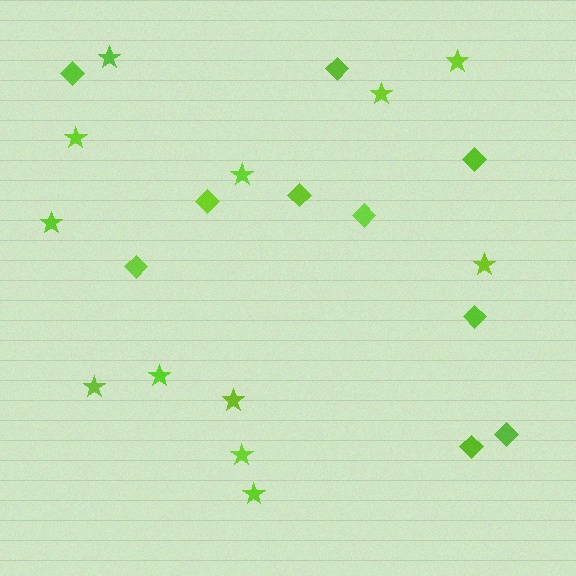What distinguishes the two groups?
There are 2 groups: one group of stars (12) and one group of diamonds (10).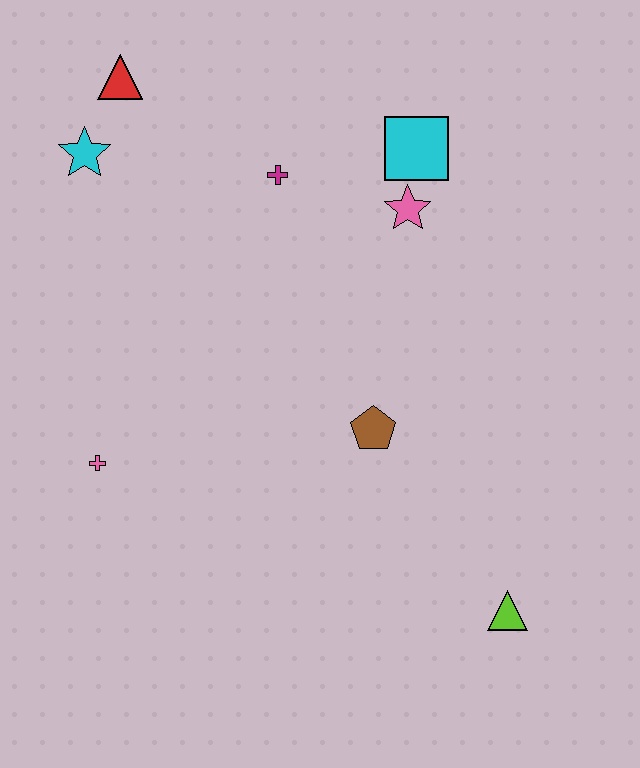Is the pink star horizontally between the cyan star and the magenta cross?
No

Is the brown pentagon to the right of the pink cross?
Yes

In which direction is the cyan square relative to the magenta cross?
The cyan square is to the right of the magenta cross.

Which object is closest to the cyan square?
The pink star is closest to the cyan square.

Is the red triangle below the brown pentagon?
No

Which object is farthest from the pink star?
The lime triangle is farthest from the pink star.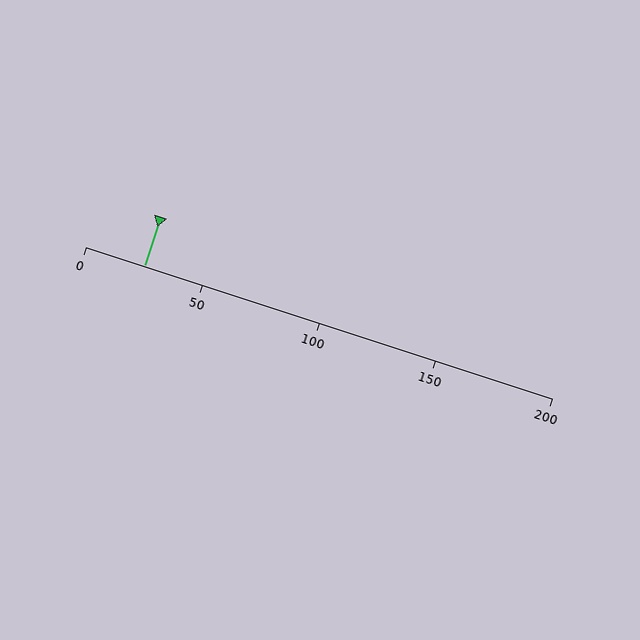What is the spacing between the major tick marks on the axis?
The major ticks are spaced 50 apart.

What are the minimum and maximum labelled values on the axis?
The axis runs from 0 to 200.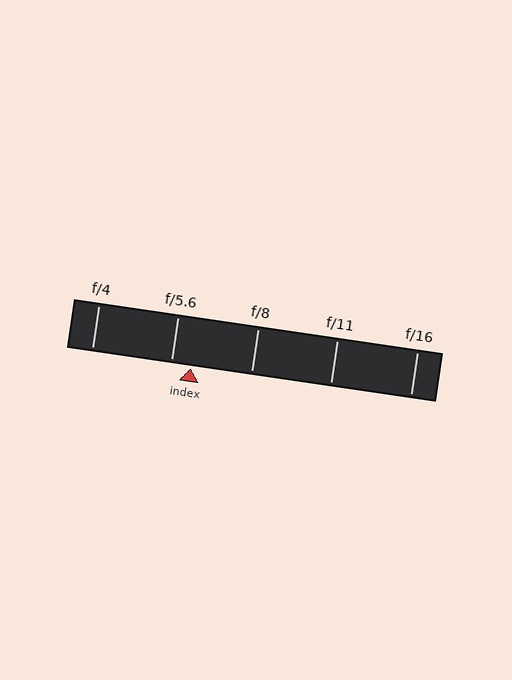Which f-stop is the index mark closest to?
The index mark is closest to f/5.6.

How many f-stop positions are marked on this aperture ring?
There are 5 f-stop positions marked.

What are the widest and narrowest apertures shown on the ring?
The widest aperture shown is f/4 and the narrowest is f/16.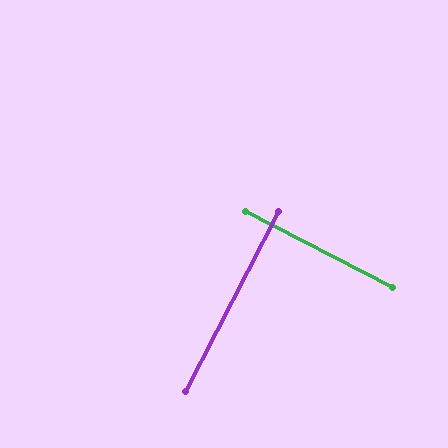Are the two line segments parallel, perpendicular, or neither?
Perpendicular — they meet at approximately 90°.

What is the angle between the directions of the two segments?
Approximately 90 degrees.